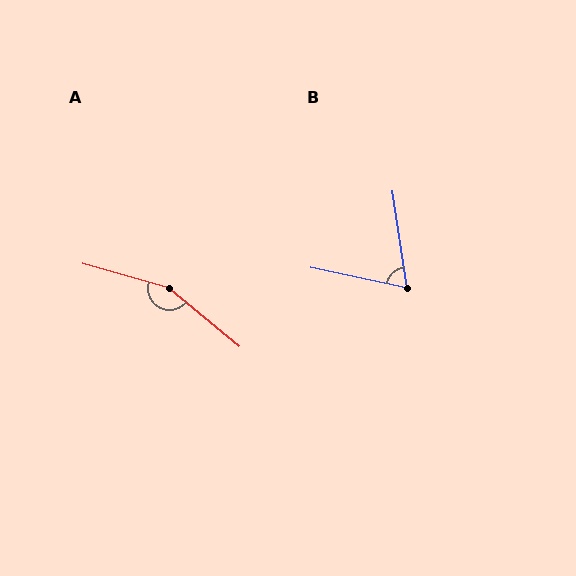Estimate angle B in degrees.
Approximately 70 degrees.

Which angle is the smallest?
B, at approximately 70 degrees.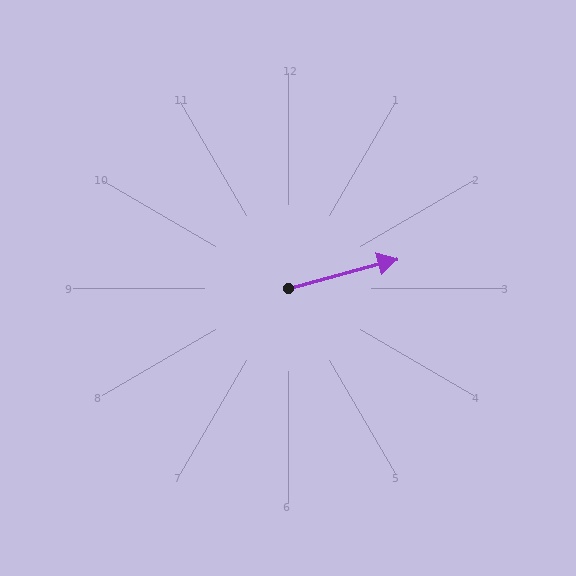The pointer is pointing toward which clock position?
Roughly 3 o'clock.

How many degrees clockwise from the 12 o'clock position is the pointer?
Approximately 75 degrees.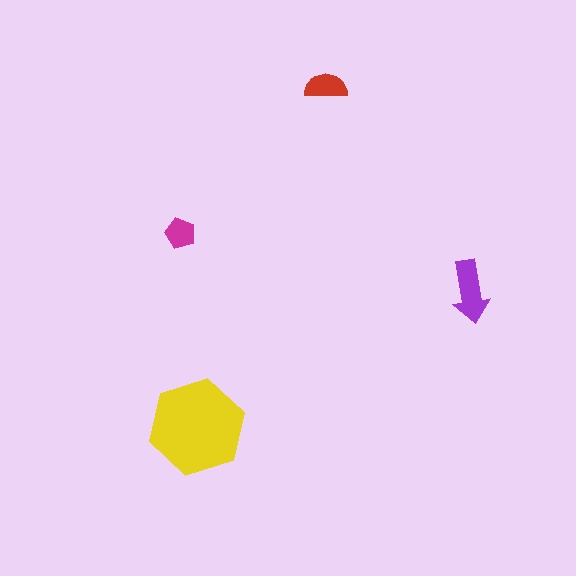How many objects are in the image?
There are 4 objects in the image.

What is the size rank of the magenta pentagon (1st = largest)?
4th.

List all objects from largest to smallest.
The yellow hexagon, the purple arrow, the red semicircle, the magenta pentagon.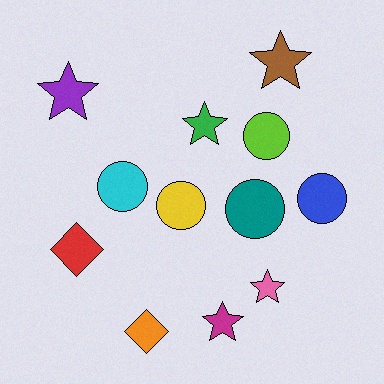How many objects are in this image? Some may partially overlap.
There are 12 objects.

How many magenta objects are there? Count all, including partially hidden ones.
There is 1 magenta object.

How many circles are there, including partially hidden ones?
There are 5 circles.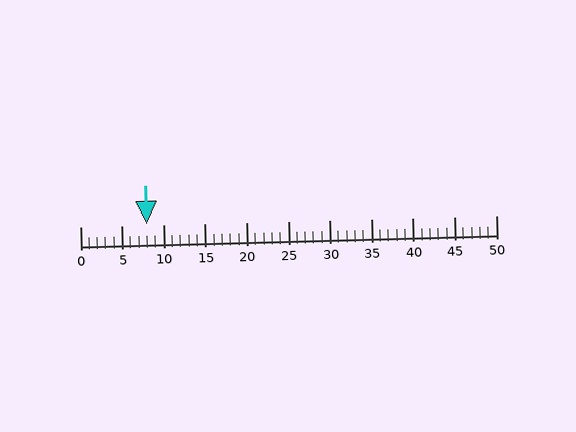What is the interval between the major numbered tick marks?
The major tick marks are spaced 5 units apart.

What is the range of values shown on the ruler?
The ruler shows values from 0 to 50.